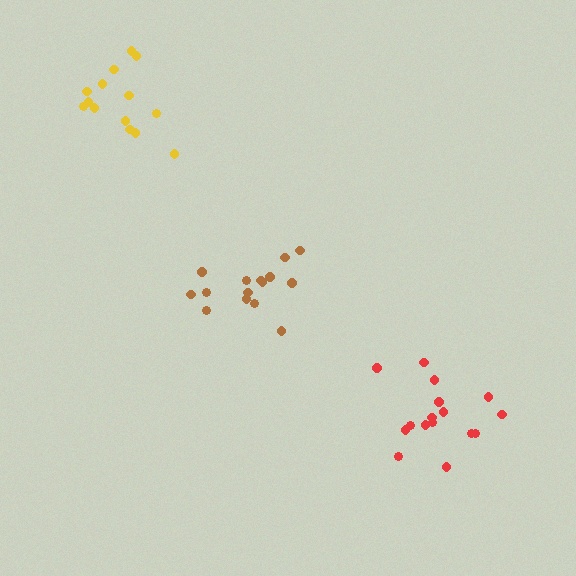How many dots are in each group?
Group 1: 15 dots, Group 2: 16 dots, Group 3: 14 dots (45 total).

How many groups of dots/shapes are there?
There are 3 groups.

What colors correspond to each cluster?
The clusters are colored: brown, red, yellow.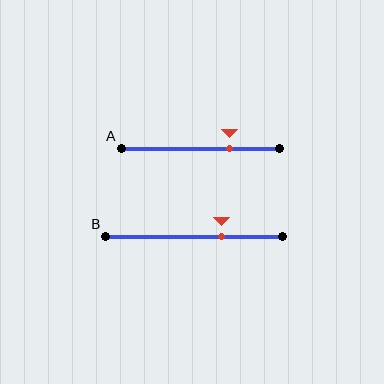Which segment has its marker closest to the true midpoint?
Segment B has its marker closest to the true midpoint.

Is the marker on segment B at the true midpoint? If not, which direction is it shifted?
No, the marker on segment B is shifted to the right by about 15% of the segment length.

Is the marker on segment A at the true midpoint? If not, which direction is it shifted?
No, the marker on segment A is shifted to the right by about 19% of the segment length.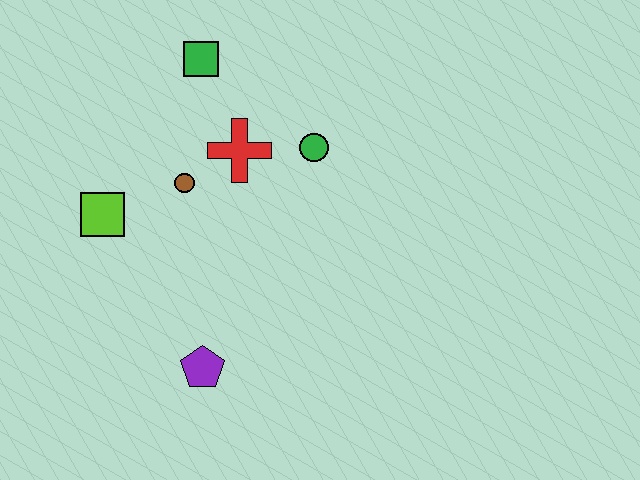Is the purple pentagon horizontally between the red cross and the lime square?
Yes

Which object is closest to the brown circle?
The red cross is closest to the brown circle.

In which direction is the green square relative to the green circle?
The green square is to the left of the green circle.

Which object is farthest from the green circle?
The purple pentagon is farthest from the green circle.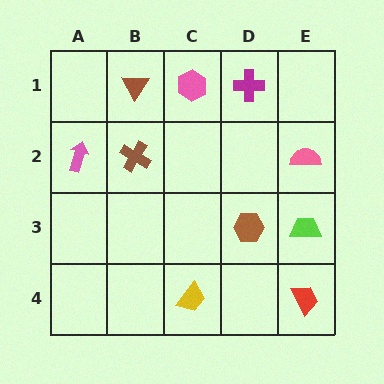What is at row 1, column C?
A pink hexagon.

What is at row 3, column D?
A brown hexagon.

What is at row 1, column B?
A brown triangle.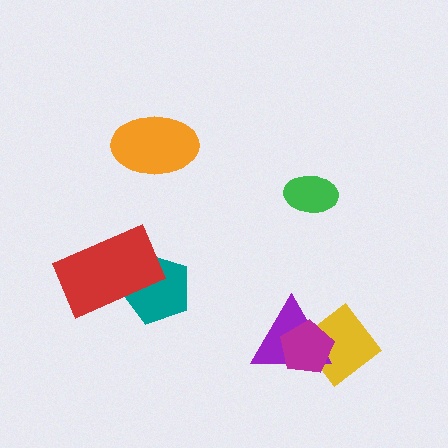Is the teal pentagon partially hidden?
Yes, it is partially covered by another shape.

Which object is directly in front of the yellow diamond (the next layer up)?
The purple triangle is directly in front of the yellow diamond.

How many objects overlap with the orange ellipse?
0 objects overlap with the orange ellipse.